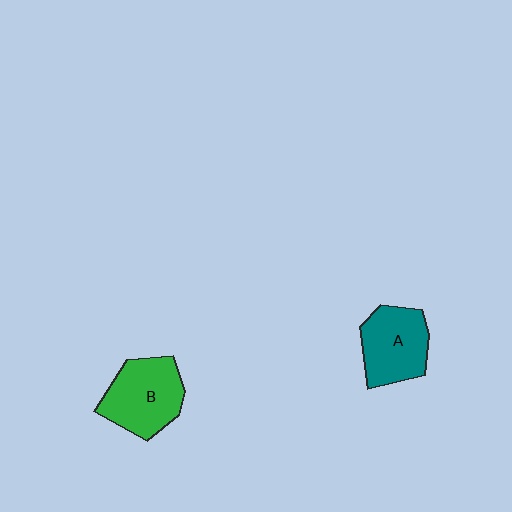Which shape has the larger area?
Shape B (green).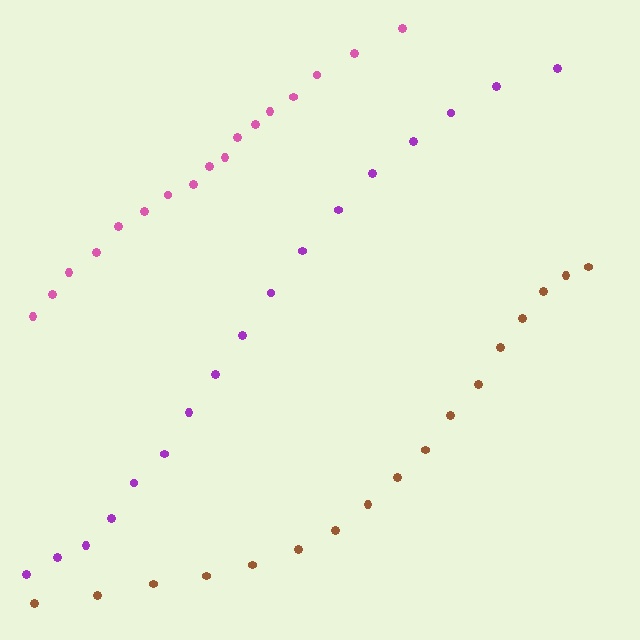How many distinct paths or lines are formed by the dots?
There are 3 distinct paths.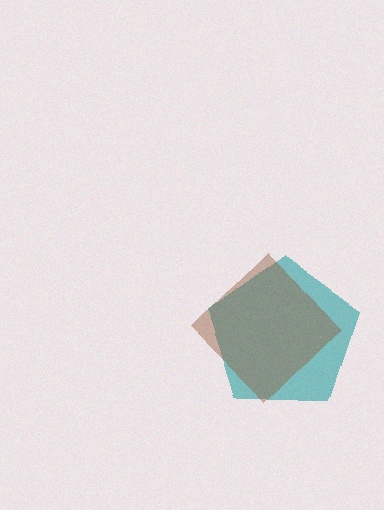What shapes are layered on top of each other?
The layered shapes are: a teal pentagon, a brown diamond.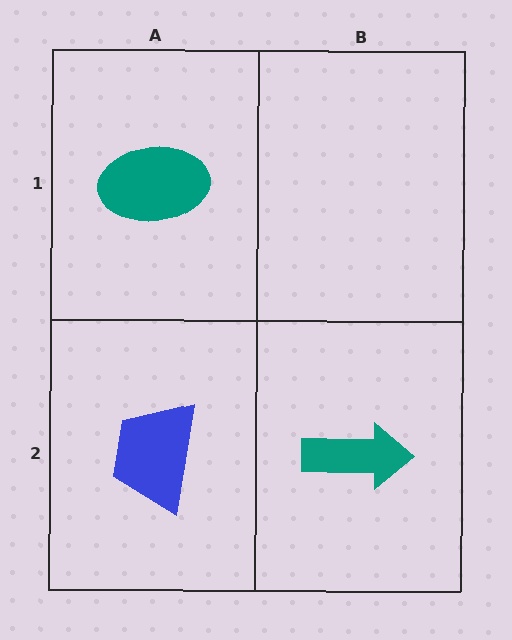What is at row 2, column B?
A teal arrow.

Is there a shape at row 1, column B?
No, that cell is empty.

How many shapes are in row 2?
2 shapes.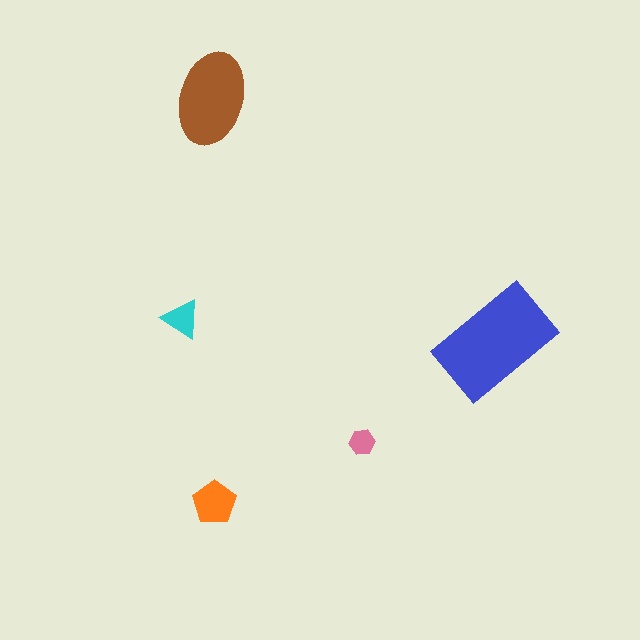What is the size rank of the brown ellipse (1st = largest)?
2nd.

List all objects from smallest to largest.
The pink hexagon, the cyan triangle, the orange pentagon, the brown ellipse, the blue rectangle.